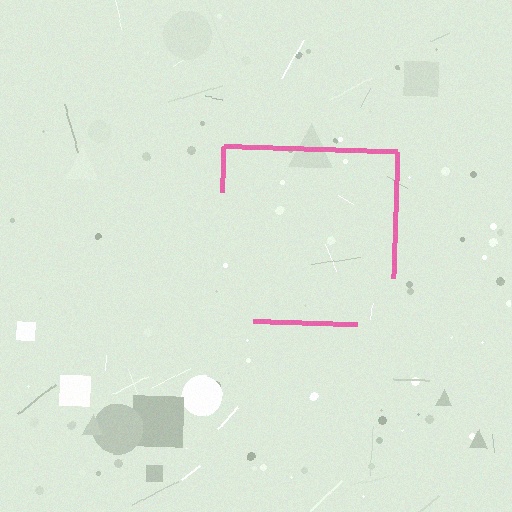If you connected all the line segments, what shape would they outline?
They would outline a square.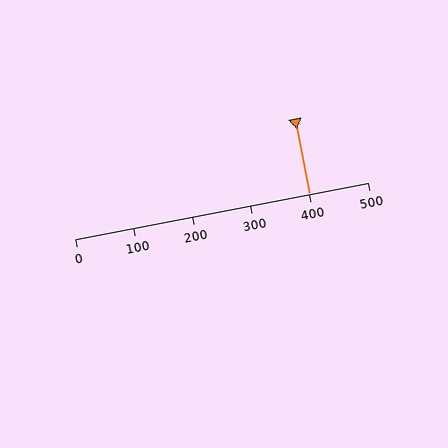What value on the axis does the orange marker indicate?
The marker indicates approximately 400.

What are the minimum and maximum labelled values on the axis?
The axis runs from 0 to 500.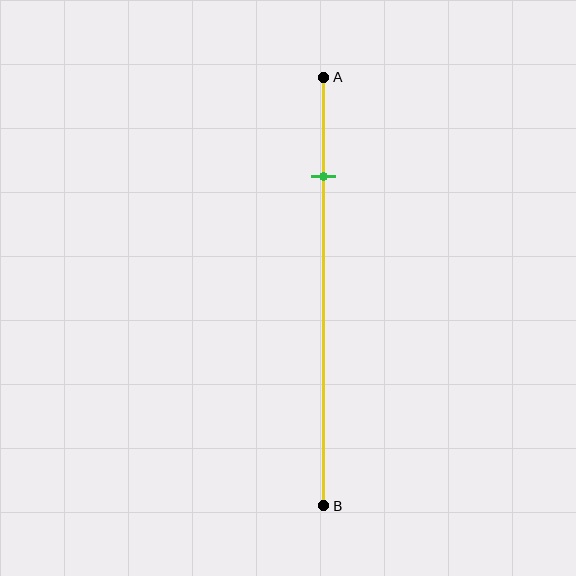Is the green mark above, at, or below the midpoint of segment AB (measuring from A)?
The green mark is above the midpoint of segment AB.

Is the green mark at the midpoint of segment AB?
No, the mark is at about 25% from A, not at the 50% midpoint.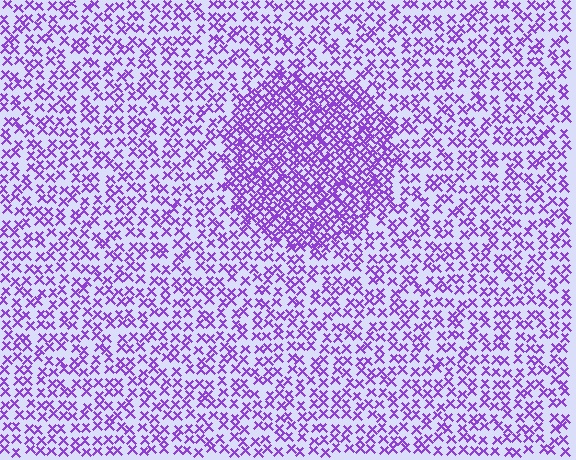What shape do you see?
I see a circle.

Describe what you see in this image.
The image contains small purple elements arranged at two different densities. A circle-shaped region is visible where the elements are more densely packed than the surrounding area.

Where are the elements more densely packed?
The elements are more densely packed inside the circle boundary.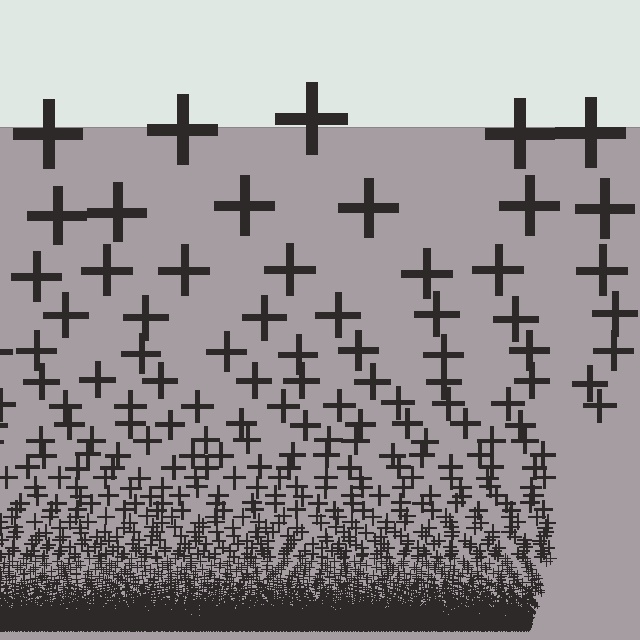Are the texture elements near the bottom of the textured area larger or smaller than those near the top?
Smaller. The gradient is inverted — elements near the bottom are smaller and denser.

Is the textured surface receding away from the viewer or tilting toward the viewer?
The surface appears to tilt toward the viewer. Texture elements get larger and sparser toward the top.